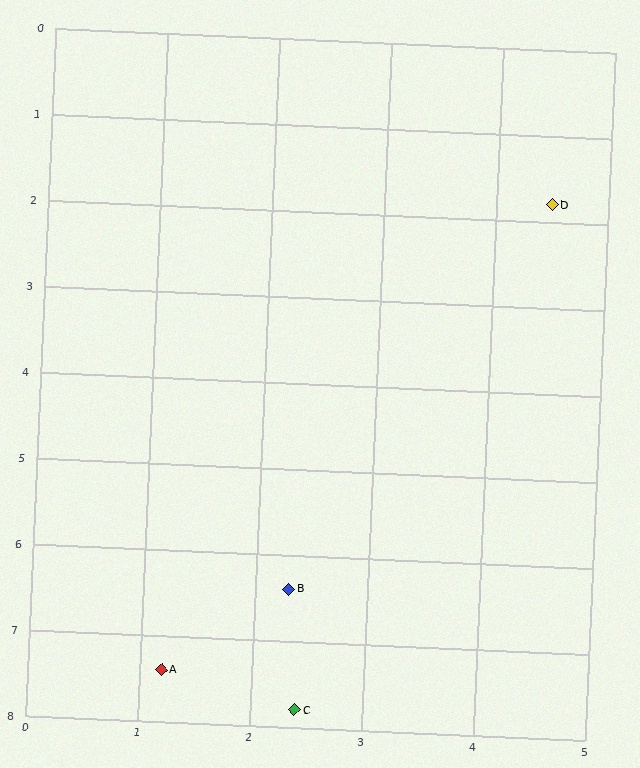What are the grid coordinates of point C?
Point C is at approximately (2.4, 7.8).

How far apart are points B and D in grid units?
Points B and D are about 5.1 grid units apart.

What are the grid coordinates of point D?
Point D is at approximately (4.5, 1.8).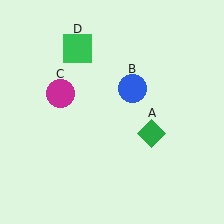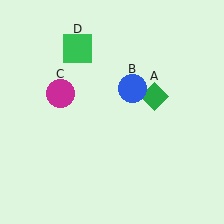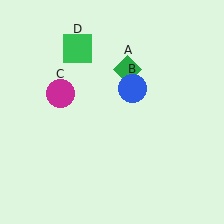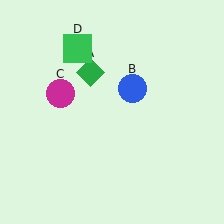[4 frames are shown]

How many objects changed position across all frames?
1 object changed position: green diamond (object A).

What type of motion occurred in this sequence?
The green diamond (object A) rotated counterclockwise around the center of the scene.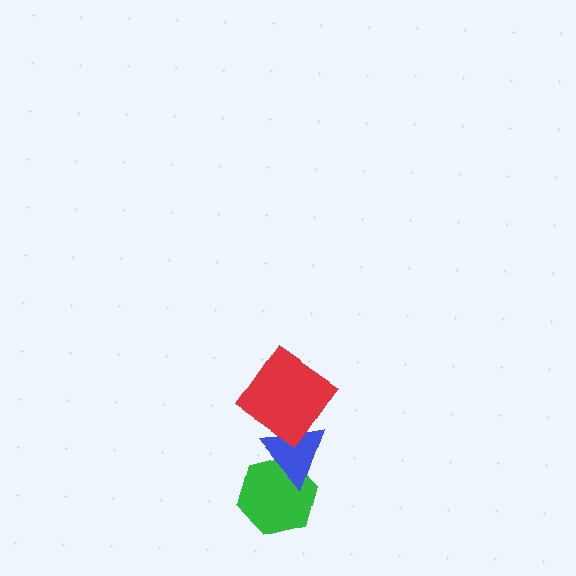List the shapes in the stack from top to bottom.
From top to bottom: the red diamond, the blue triangle, the green hexagon.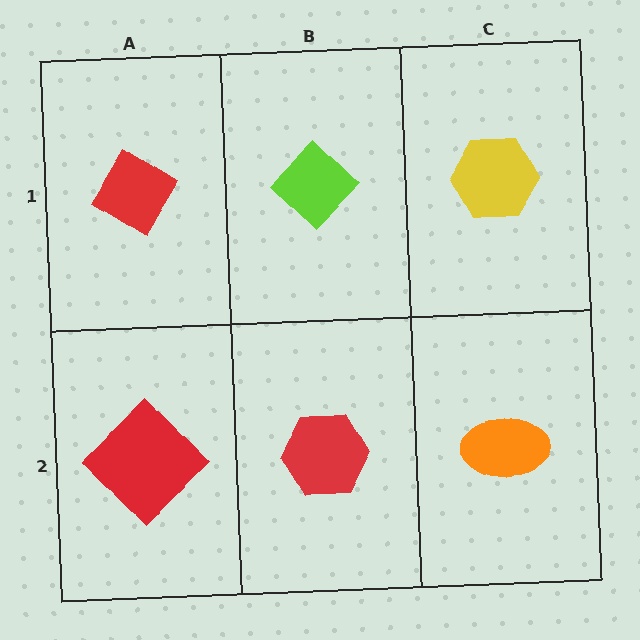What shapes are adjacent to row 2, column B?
A lime diamond (row 1, column B), a red diamond (row 2, column A), an orange ellipse (row 2, column C).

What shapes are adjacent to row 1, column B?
A red hexagon (row 2, column B), a red diamond (row 1, column A), a yellow hexagon (row 1, column C).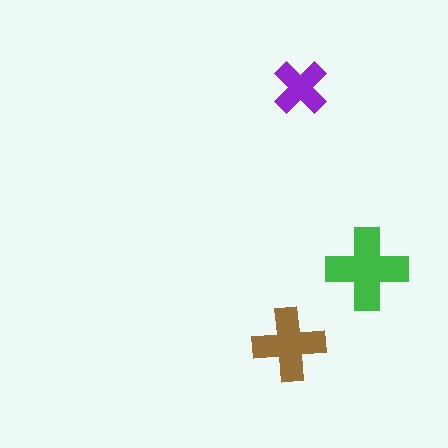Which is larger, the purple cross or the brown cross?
The brown one.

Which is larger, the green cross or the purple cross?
The green one.